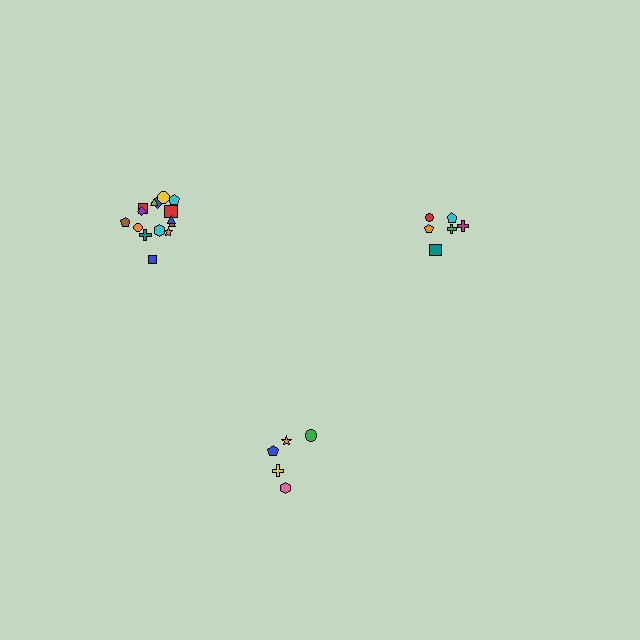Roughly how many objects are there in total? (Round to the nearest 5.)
Roughly 25 objects in total.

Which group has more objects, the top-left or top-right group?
The top-left group.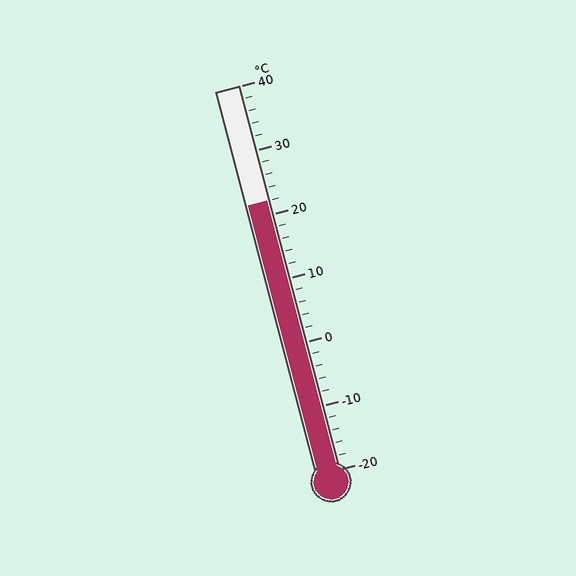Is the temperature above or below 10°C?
The temperature is above 10°C.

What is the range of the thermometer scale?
The thermometer scale ranges from -20°C to 40°C.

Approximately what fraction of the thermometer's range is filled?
The thermometer is filled to approximately 70% of its range.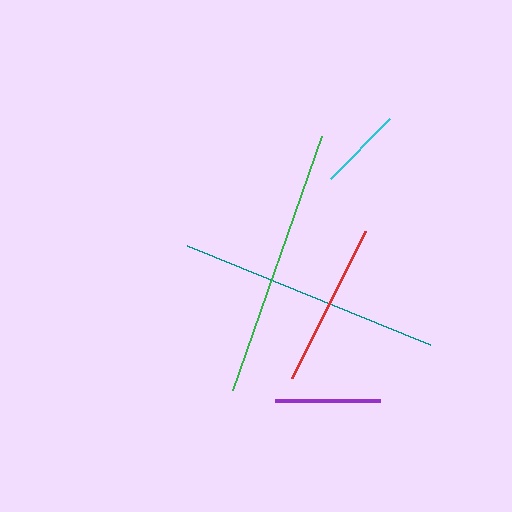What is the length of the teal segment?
The teal segment is approximately 263 pixels long.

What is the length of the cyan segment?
The cyan segment is approximately 84 pixels long.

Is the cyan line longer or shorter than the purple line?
The purple line is longer than the cyan line.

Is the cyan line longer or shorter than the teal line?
The teal line is longer than the cyan line.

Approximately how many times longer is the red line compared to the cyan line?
The red line is approximately 1.9 times the length of the cyan line.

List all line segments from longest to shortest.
From longest to shortest: green, teal, red, purple, cyan.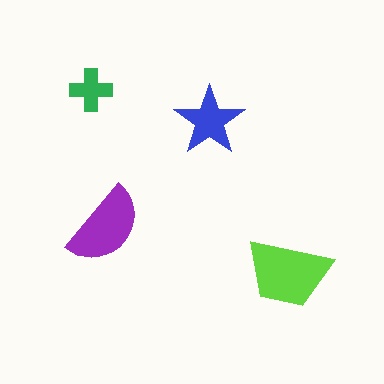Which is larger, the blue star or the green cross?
The blue star.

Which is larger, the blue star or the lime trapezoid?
The lime trapezoid.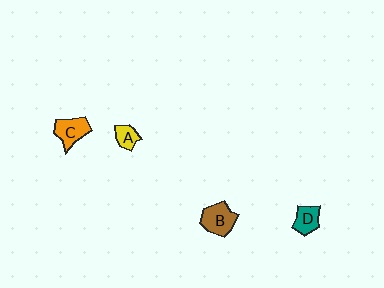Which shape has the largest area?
Shape B (brown).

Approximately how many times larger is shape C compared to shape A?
Approximately 1.7 times.